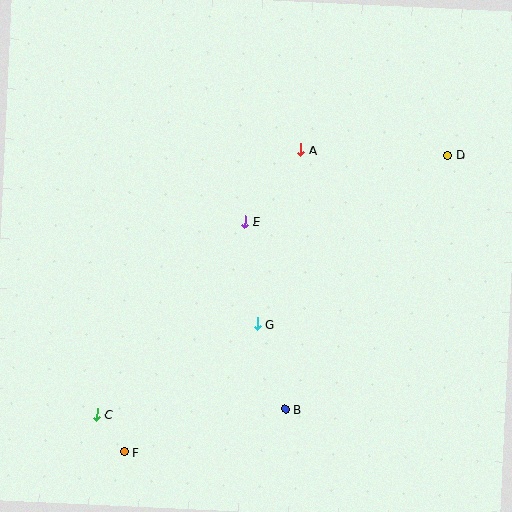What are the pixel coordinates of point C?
Point C is at (96, 414).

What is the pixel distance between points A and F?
The distance between A and F is 350 pixels.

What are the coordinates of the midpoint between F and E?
The midpoint between F and E is at (184, 337).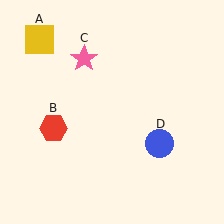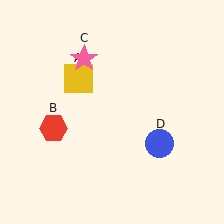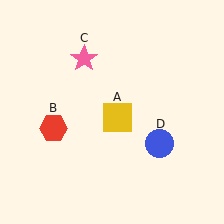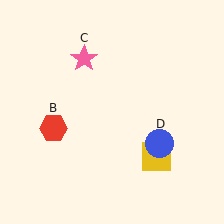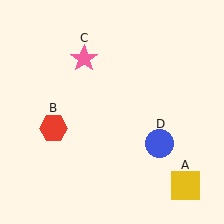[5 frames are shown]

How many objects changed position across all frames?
1 object changed position: yellow square (object A).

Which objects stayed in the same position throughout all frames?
Red hexagon (object B) and pink star (object C) and blue circle (object D) remained stationary.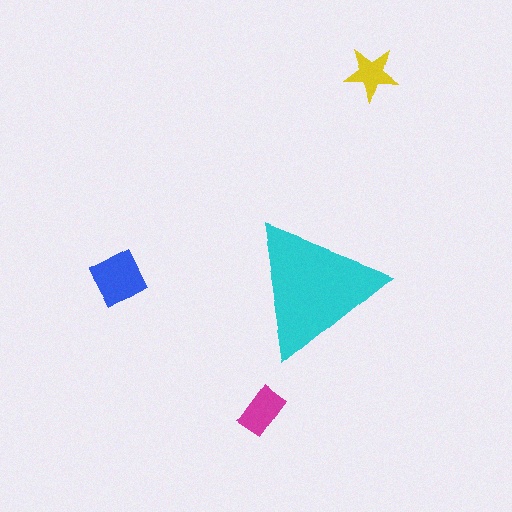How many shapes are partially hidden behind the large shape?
0 shapes are partially hidden.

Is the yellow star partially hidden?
No, the yellow star is fully visible.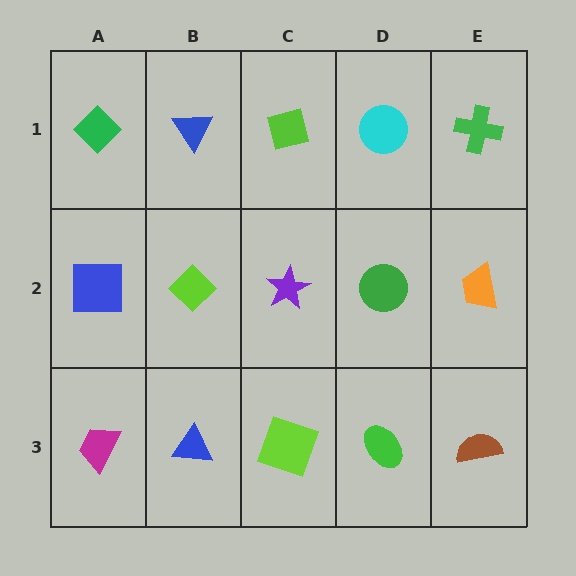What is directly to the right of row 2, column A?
A lime diamond.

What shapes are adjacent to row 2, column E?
A green cross (row 1, column E), a brown semicircle (row 3, column E), a green circle (row 2, column D).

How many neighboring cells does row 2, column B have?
4.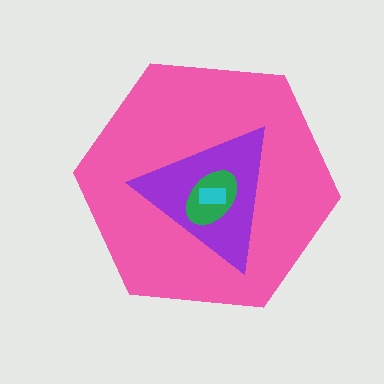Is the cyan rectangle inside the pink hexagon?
Yes.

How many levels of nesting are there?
4.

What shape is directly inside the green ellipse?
The cyan rectangle.